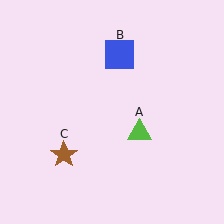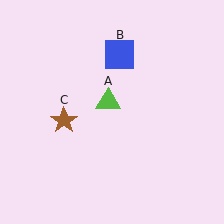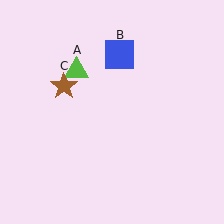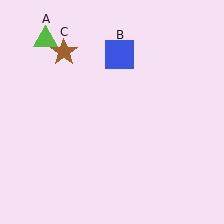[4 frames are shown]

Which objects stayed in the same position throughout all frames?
Blue square (object B) remained stationary.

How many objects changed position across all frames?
2 objects changed position: lime triangle (object A), brown star (object C).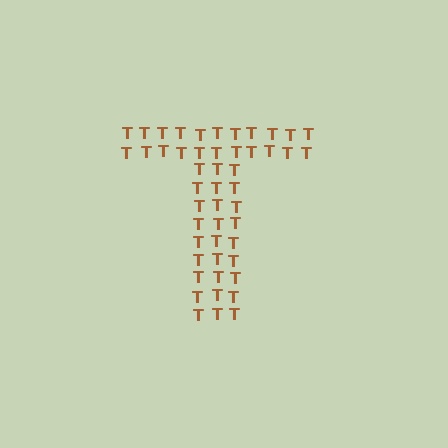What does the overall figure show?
The overall figure shows the letter T.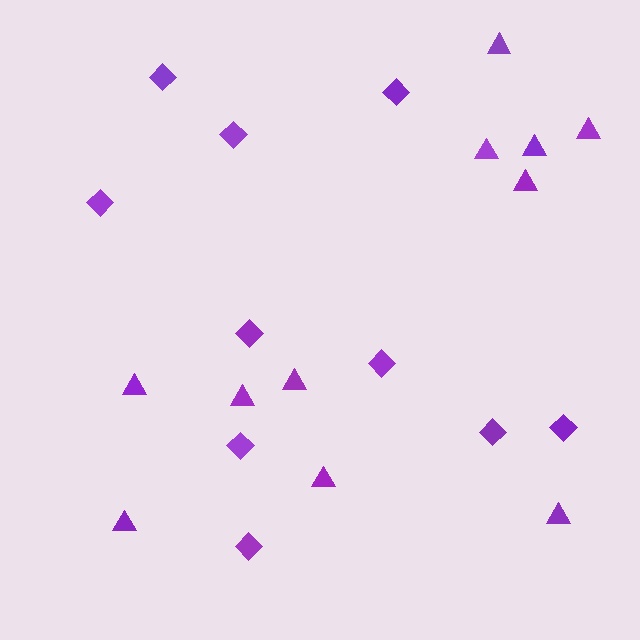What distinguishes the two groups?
There are 2 groups: one group of diamonds (10) and one group of triangles (11).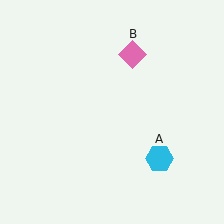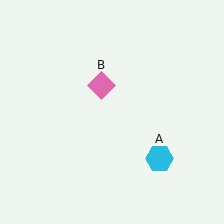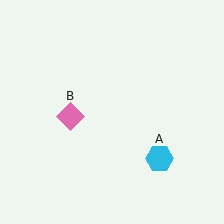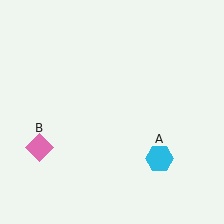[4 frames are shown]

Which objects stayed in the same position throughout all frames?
Cyan hexagon (object A) remained stationary.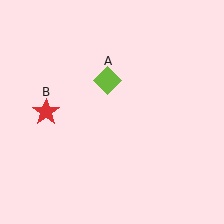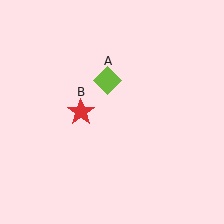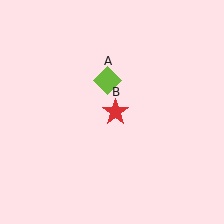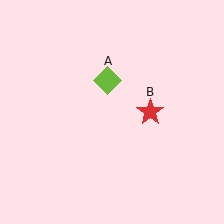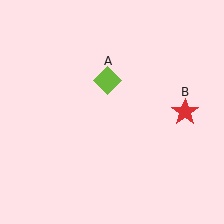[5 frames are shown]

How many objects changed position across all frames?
1 object changed position: red star (object B).